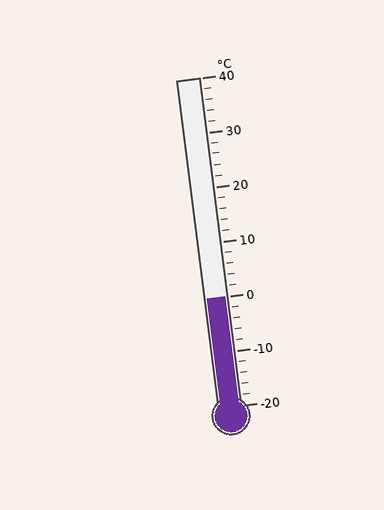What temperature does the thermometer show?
The thermometer shows approximately 0°C.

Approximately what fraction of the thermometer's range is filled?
The thermometer is filled to approximately 35% of its range.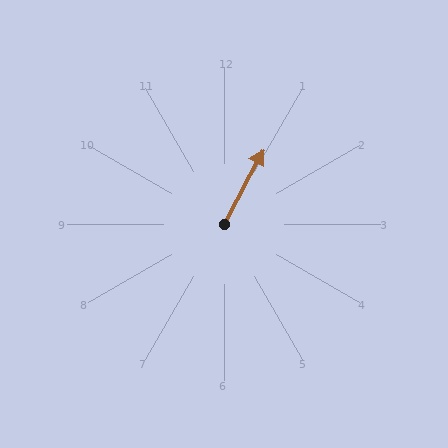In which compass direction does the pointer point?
Northeast.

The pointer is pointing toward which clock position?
Roughly 1 o'clock.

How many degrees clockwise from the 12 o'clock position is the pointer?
Approximately 28 degrees.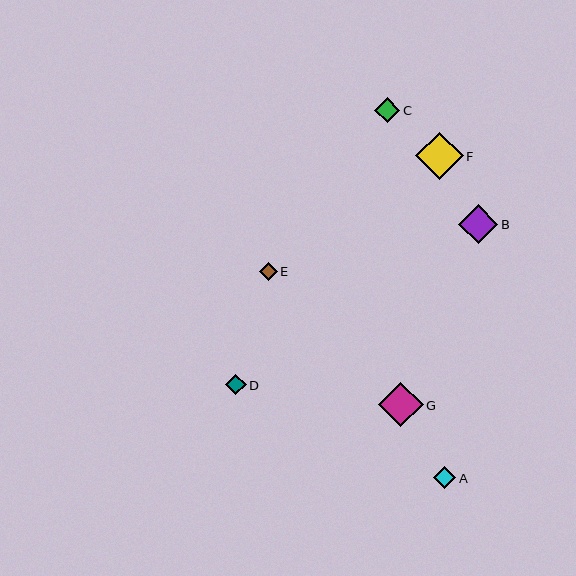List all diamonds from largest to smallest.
From largest to smallest: F, G, B, C, A, D, E.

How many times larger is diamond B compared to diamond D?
Diamond B is approximately 1.9 times the size of diamond D.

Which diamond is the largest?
Diamond F is the largest with a size of approximately 47 pixels.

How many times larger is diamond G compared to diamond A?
Diamond G is approximately 2.0 times the size of diamond A.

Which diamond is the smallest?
Diamond E is the smallest with a size of approximately 18 pixels.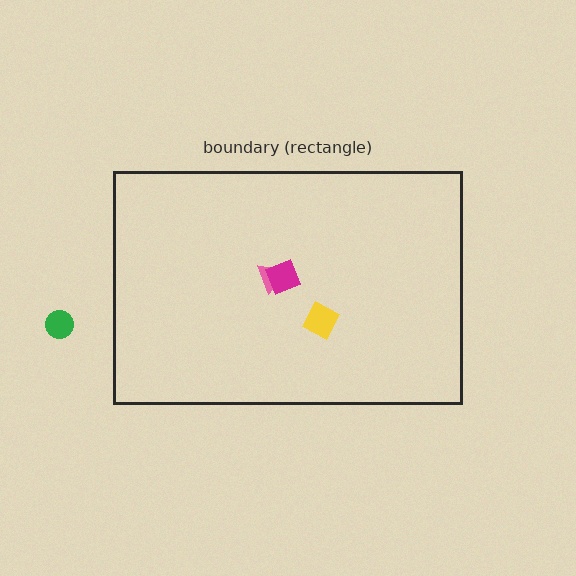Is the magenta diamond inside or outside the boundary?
Inside.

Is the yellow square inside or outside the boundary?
Inside.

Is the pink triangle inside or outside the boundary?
Inside.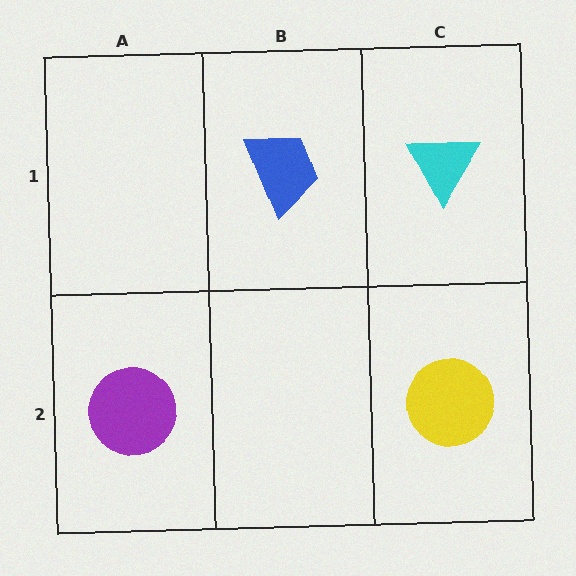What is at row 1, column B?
A blue trapezoid.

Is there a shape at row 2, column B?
No, that cell is empty.